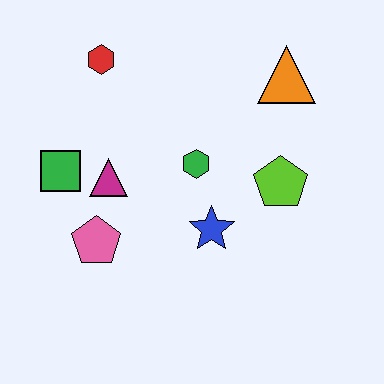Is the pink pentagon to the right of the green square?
Yes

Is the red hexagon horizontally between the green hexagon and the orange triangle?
No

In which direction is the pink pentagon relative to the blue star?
The pink pentagon is to the left of the blue star.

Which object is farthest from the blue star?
The red hexagon is farthest from the blue star.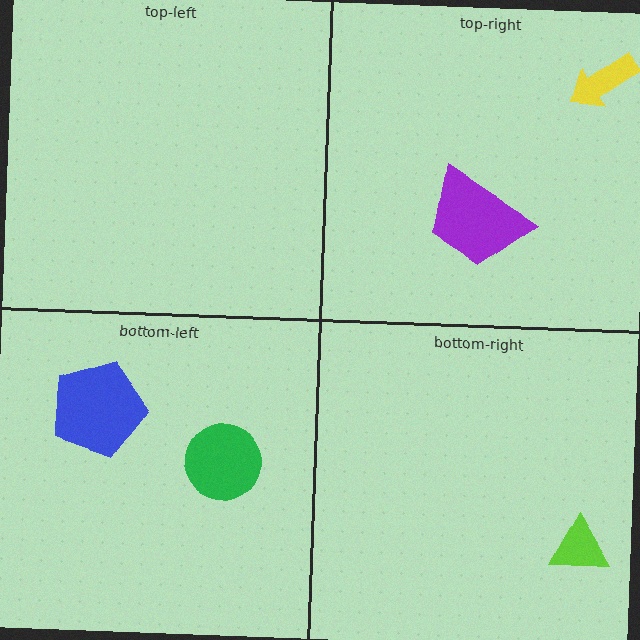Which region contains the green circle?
The bottom-left region.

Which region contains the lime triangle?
The bottom-right region.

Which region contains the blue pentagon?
The bottom-left region.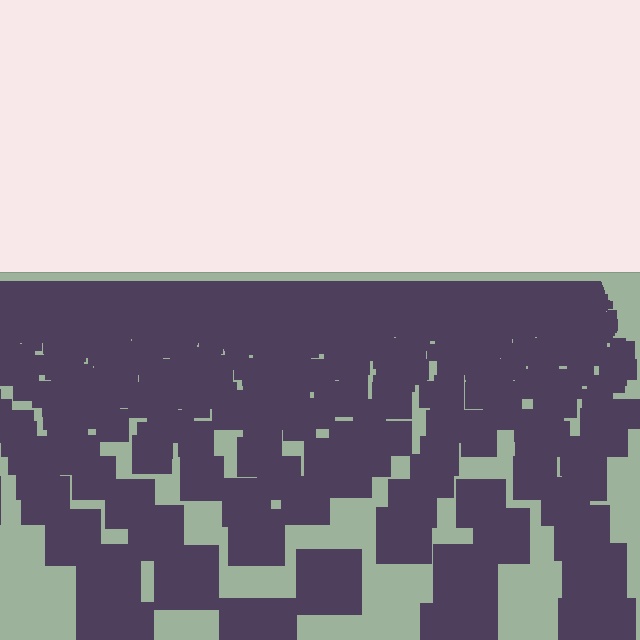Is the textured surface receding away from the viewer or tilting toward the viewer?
The surface is receding away from the viewer. Texture elements get smaller and denser toward the top.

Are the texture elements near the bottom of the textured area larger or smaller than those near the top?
Larger. Near the bottom, elements are closer to the viewer and appear at a bigger on-screen size.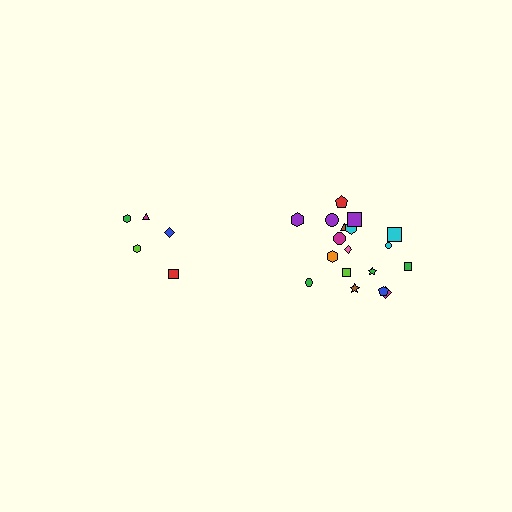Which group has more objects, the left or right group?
The right group.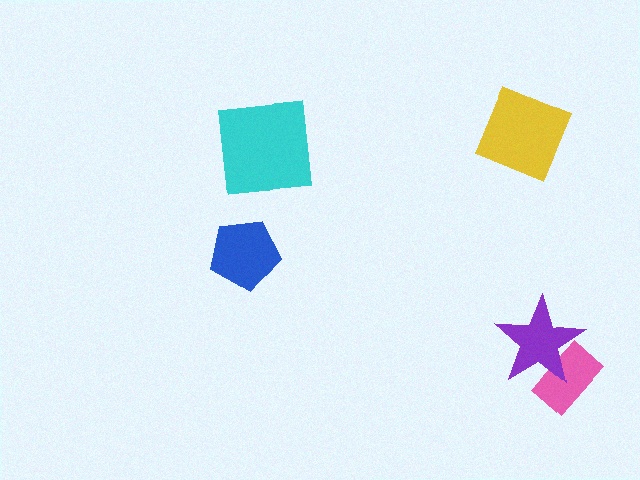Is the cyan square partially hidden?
No, no other shape covers it.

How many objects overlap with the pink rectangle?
1 object overlaps with the pink rectangle.